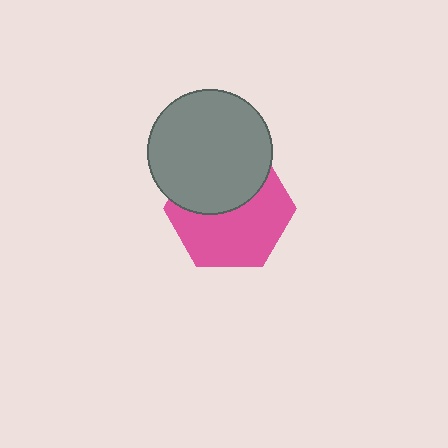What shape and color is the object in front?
The object in front is a gray circle.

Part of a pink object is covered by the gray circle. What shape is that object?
It is a hexagon.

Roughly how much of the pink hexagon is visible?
About half of it is visible (roughly 58%).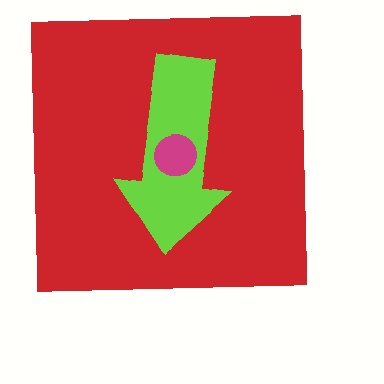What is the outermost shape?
The red square.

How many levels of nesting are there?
3.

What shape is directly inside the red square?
The lime arrow.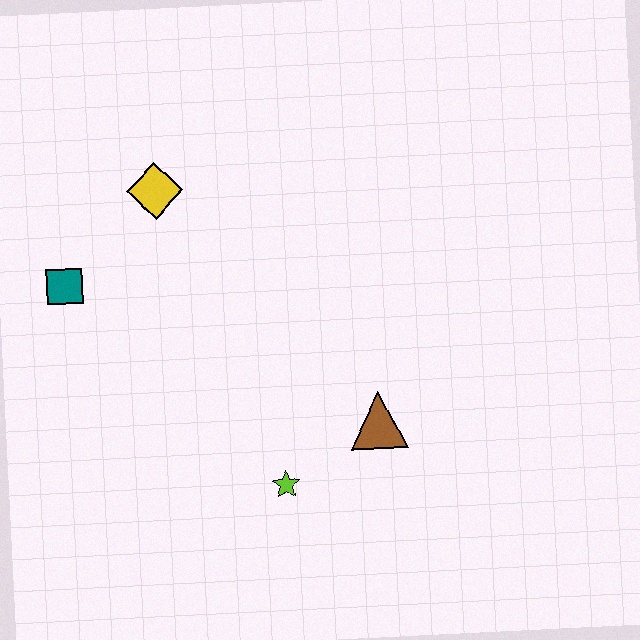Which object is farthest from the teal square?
The brown triangle is farthest from the teal square.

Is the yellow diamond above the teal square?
Yes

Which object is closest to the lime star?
The brown triangle is closest to the lime star.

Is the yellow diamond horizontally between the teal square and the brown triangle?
Yes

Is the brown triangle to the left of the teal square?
No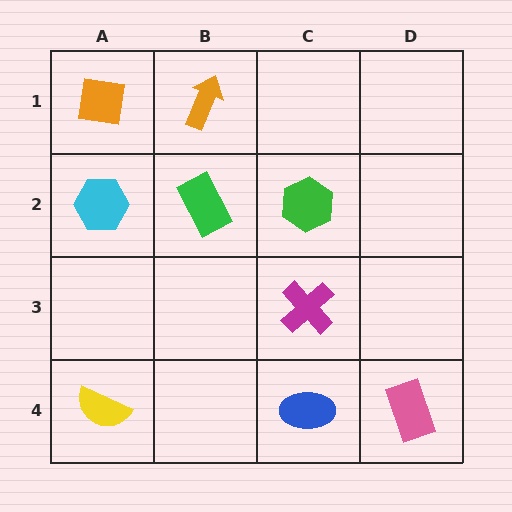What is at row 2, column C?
A green hexagon.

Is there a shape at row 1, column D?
No, that cell is empty.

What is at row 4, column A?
A yellow semicircle.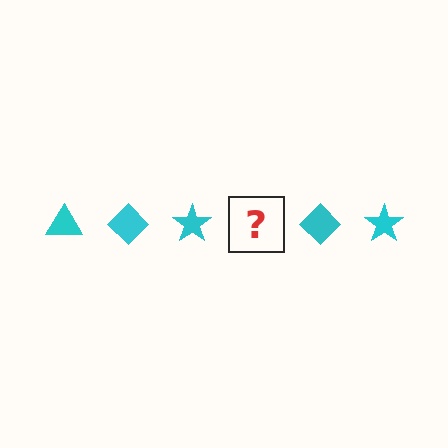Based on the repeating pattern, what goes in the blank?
The blank should be a cyan triangle.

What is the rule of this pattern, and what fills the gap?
The rule is that the pattern cycles through triangle, diamond, star shapes in cyan. The gap should be filled with a cyan triangle.